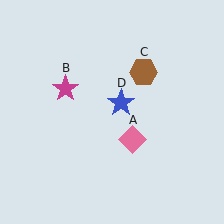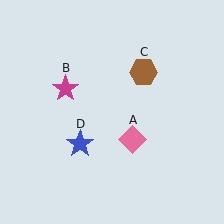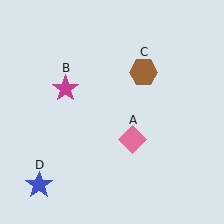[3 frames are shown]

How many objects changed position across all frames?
1 object changed position: blue star (object D).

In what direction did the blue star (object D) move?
The blue star (object D) moved down and to the left.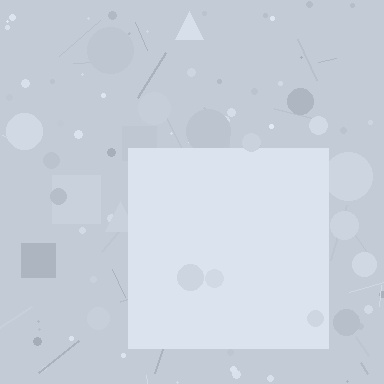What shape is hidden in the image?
A square is hidden in the image.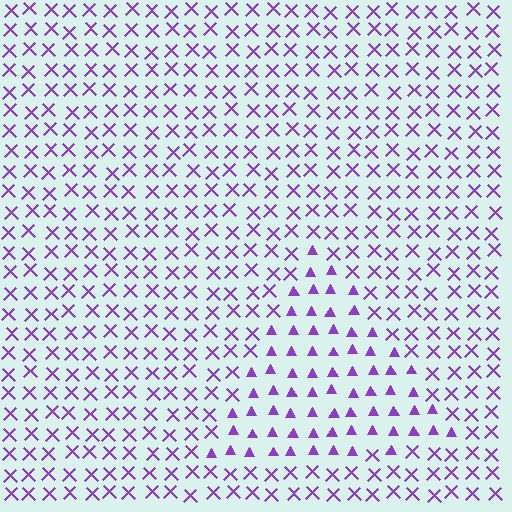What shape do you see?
I see a triangle.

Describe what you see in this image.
The image is filled with small purple elements arranged in a uniform grid. A triangle-shaped region contains triangles, while the surrounding area contains X marks. The boundary is defined purely by the change in element shape.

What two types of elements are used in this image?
The image uses triangles inside the triangle region and X marks outside it.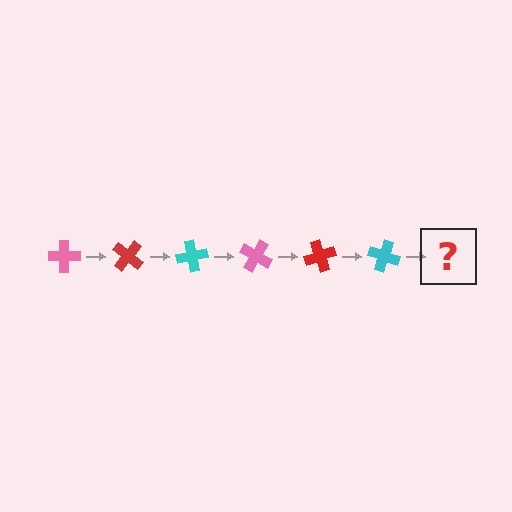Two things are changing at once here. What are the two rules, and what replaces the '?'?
The two rules are that it rotates 40 degrees each step and the color cycles through pink, red, and cyan. The '?' should be a pink cross, rotated 240 degrees from the start.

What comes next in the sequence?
The next element should be a pink cross, rotated 240 degrees from the start.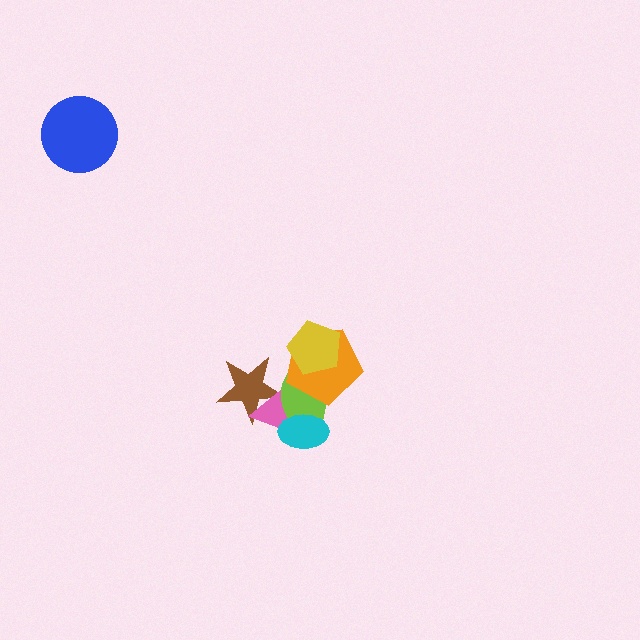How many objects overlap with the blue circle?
0 objects overlap with the blue circle.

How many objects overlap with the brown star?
2 objects overlap with the brown star.